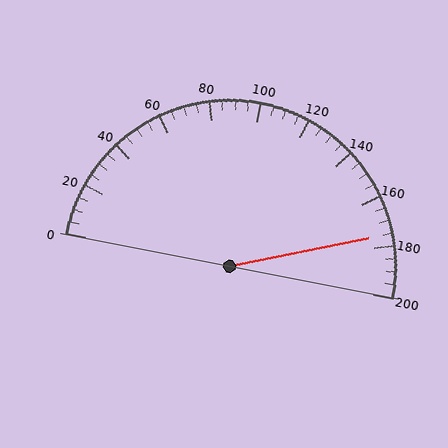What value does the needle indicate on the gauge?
The needle indicates approximately 175.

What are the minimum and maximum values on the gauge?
The gauge ranges from 0 to 200.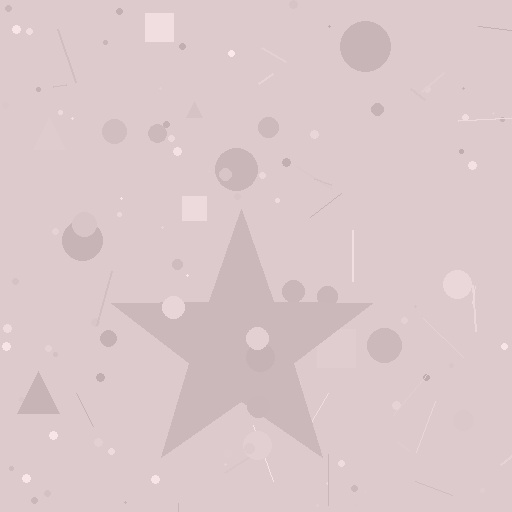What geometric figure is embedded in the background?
A star is embedded in the background.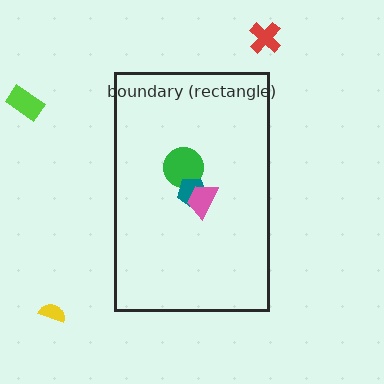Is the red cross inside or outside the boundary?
Outside.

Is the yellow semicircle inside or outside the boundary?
Outside.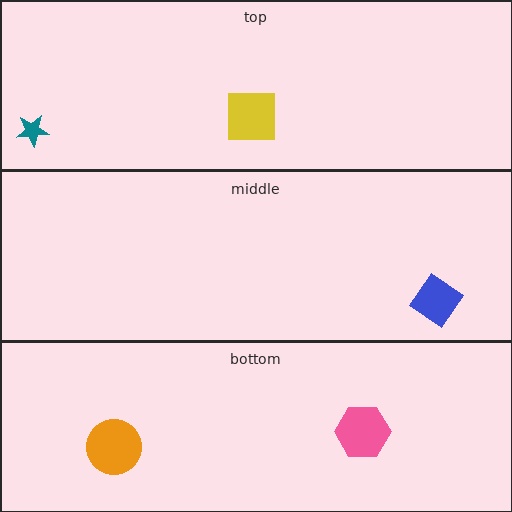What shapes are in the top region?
The yellow square, the teal star.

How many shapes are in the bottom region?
2.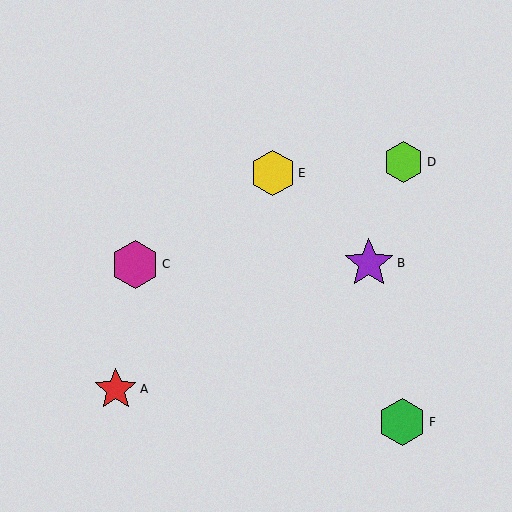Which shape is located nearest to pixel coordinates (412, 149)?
The lime hexagon (labeled D) at (404, 162) is nearest to that location.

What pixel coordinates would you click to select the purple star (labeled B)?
Click at (369, 263) to select the purple star B.